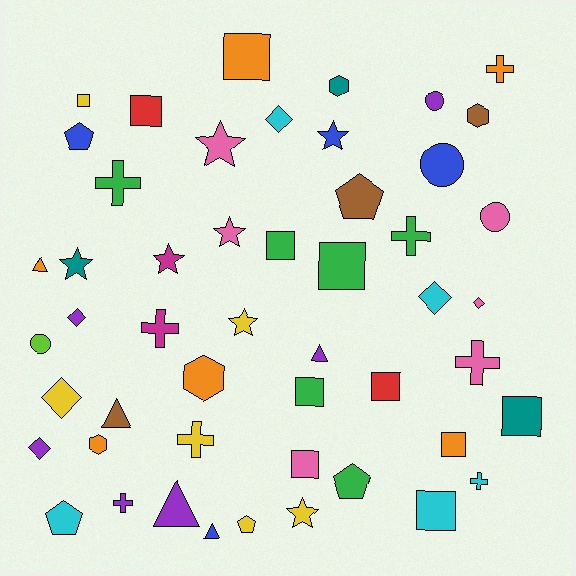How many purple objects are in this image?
There are 6 purple objects.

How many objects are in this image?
There are 50 objects.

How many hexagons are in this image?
There are 4 hexagons.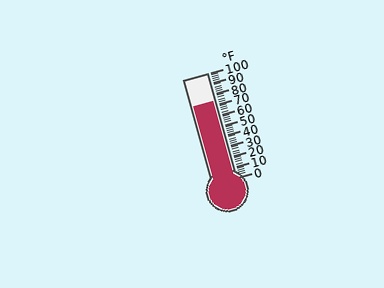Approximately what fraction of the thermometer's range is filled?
The thermometer is filled to approximately 75% of its range.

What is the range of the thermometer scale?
The thermometer scale ranges from 0°F to 100°F.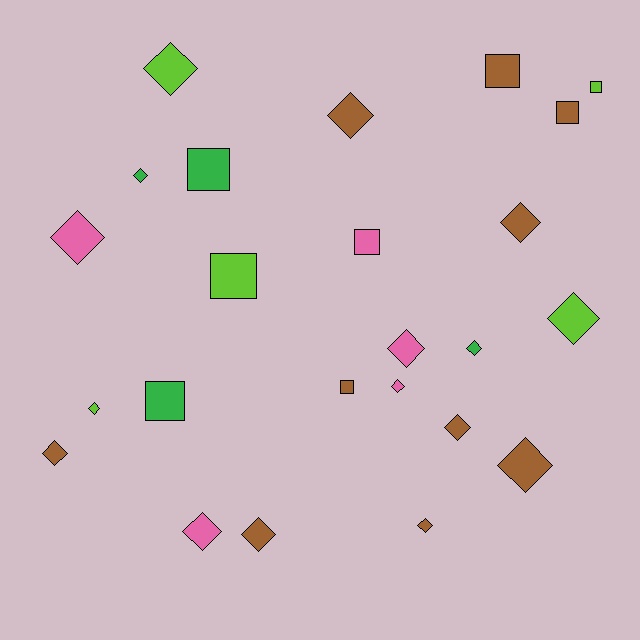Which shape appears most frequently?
Diamond, with 16 objects.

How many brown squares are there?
There are 3 brown squares.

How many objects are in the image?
There are 24 objects.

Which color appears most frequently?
Brown, with 10 objects.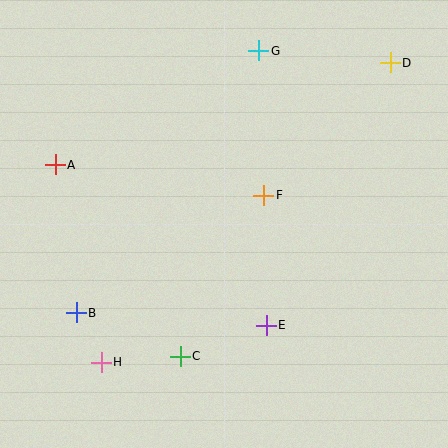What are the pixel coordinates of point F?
Point F is at (264, 195).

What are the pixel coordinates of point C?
Point C is at (180, 356).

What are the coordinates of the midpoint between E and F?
The midpoint between E and F is at (265, 260).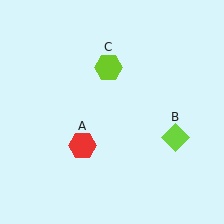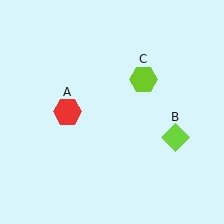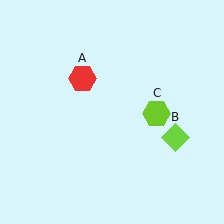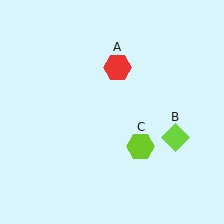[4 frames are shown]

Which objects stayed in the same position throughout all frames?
Lime diamond (object B) remained stationary.